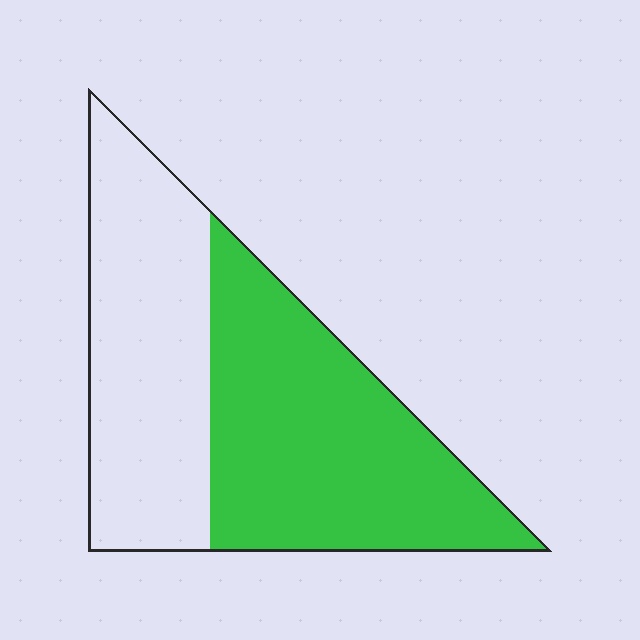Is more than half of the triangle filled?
Yes.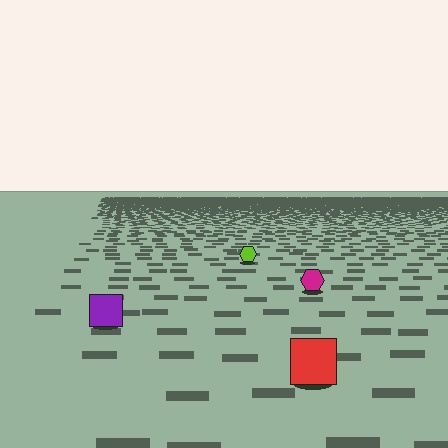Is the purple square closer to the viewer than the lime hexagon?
Yes. The purple square is closer — you can tell from the texture gradient: the ground texture is coarser near it.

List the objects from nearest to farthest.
From nearest to farthest: the red square, the purple square, the magenta hexagon, the lime hexagon.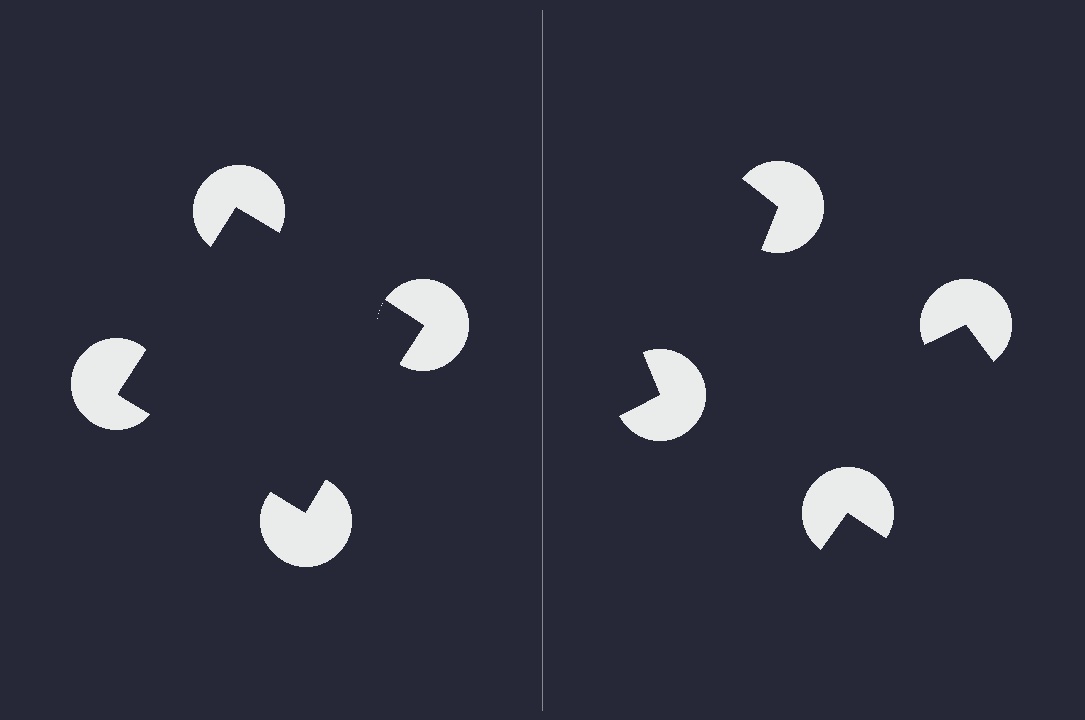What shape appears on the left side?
An illusory square.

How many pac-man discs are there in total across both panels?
8 — 4 on each side.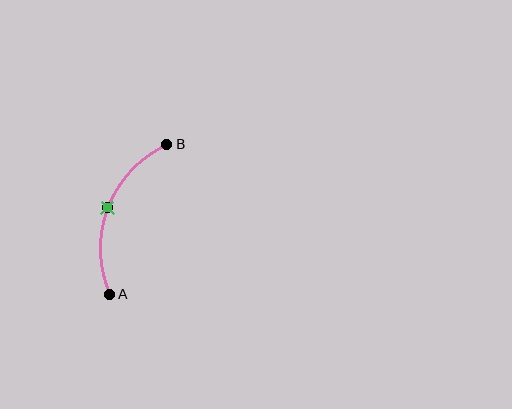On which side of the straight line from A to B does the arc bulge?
The arc bulges to the left of the straight line connecting A and B.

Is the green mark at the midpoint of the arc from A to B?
Yes. The green mark lies on the arc at equal arc-length from both A and B — it is the arc midpoint.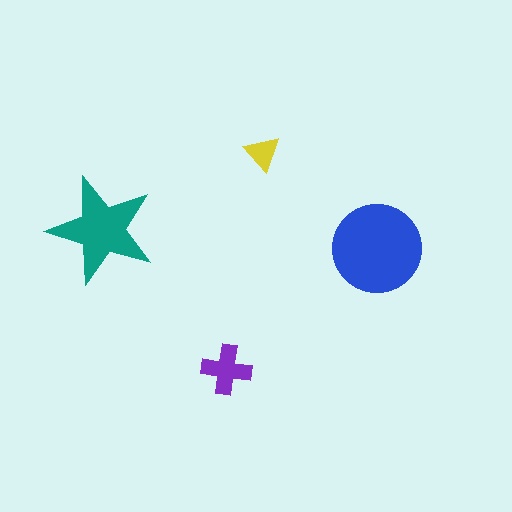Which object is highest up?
The yellow triangle is topmost.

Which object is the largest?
The blue circle.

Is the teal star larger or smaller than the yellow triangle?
Larger.